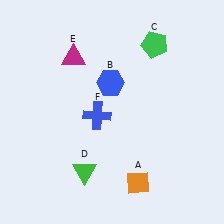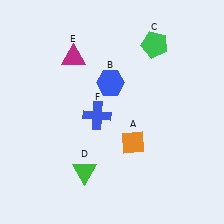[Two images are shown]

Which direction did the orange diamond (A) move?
The orange diamond (A) moved up.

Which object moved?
The orange diamond (A) moved up.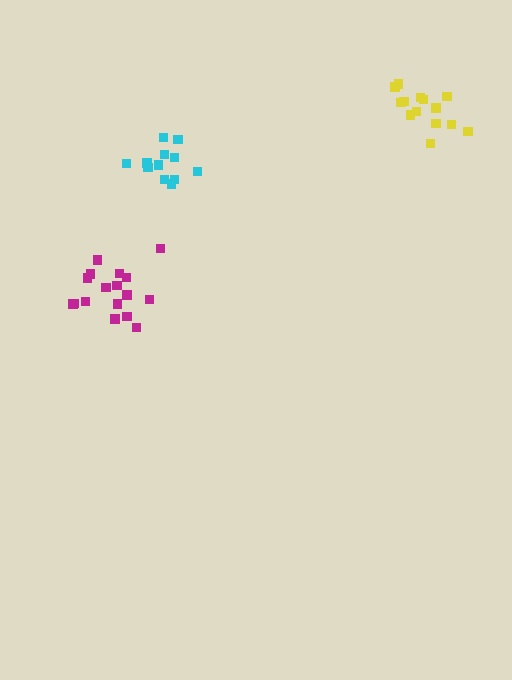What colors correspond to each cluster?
The clusters are colored: cyan, magenta, yellow.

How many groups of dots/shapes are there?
There are 3 groups.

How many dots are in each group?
Group 1: 12 dots, Group 2: 17 dots, Group 3: 14 dots (43 total).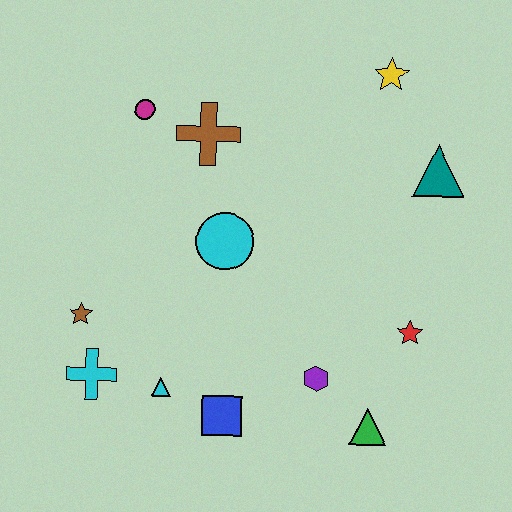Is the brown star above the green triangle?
Yes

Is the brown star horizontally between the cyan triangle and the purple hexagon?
No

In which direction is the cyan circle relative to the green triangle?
The cyan circle is above the green triangle.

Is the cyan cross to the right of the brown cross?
No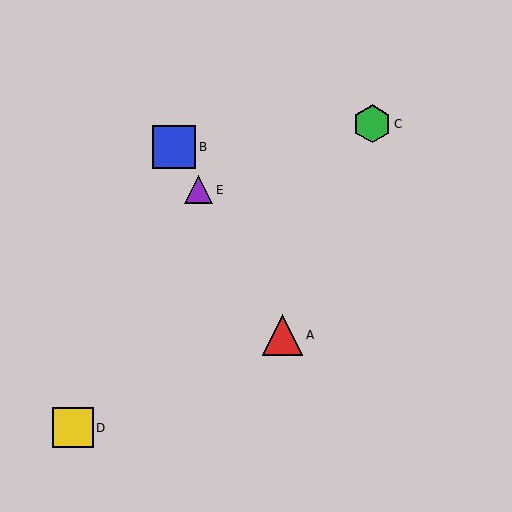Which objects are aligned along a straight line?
Objects A, B, E are aligned along a straight line.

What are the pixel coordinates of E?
Object E is at (199, 190).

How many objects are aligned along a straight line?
3 objects (A, B, E) are aligned along a straight line.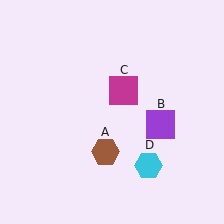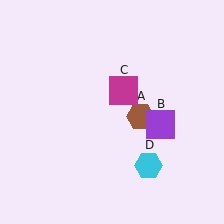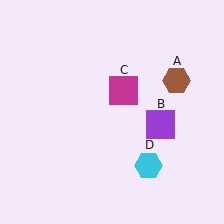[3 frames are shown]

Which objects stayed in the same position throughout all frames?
Purple square (object B) and magenta square (object C) and cyan hexagon (object D) remained stationary.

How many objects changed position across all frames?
1 object changed position: brown hexagon (object A).